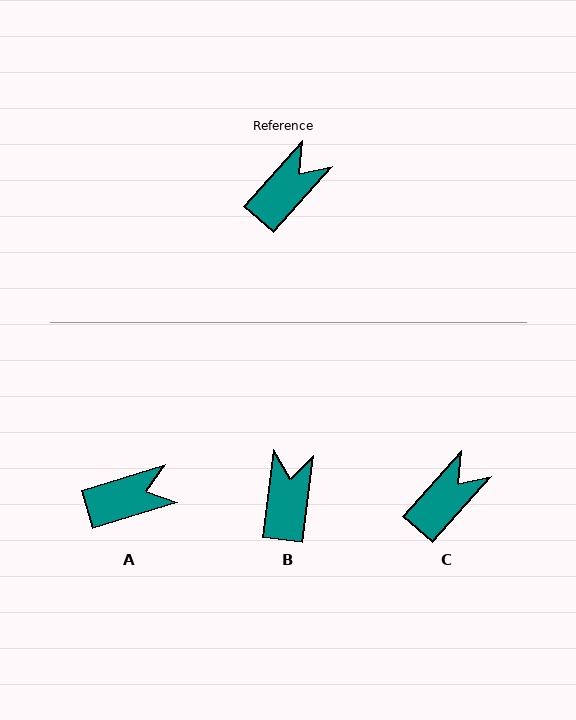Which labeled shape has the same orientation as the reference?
C.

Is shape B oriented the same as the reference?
No, it is off by about 34 degrees.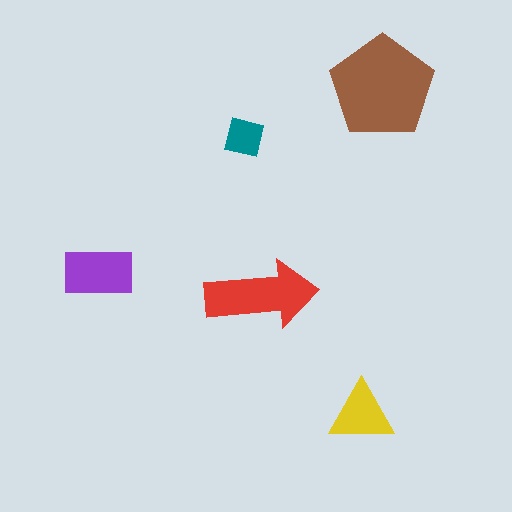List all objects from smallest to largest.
The teal square, the yellow triangle, the purple rectangle, the red arrow, the brown pentagon.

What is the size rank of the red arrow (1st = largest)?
2nd.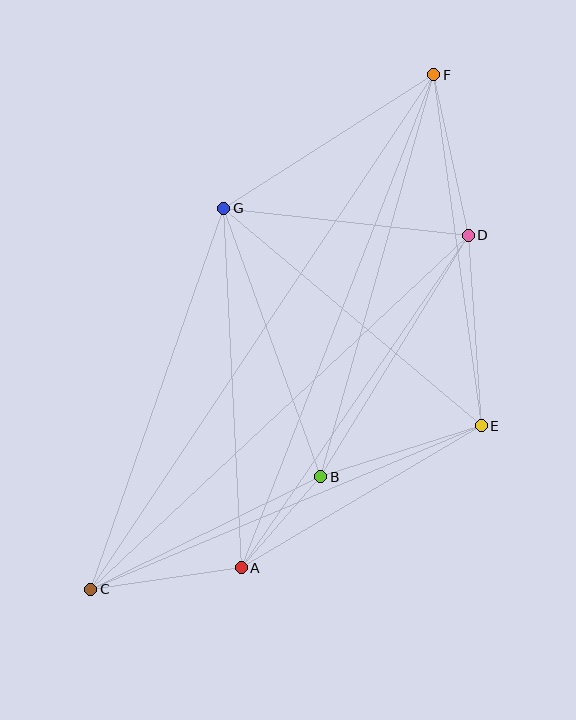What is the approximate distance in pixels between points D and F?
The distance between D and F is approximately 164 pixels.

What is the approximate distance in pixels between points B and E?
The distance between B and E is approximately 169 pixels.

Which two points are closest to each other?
Points A and B are closest to each other.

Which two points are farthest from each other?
Points C and F are farthest from each other.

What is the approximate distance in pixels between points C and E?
The distance between C and E is approximately 424 pixels.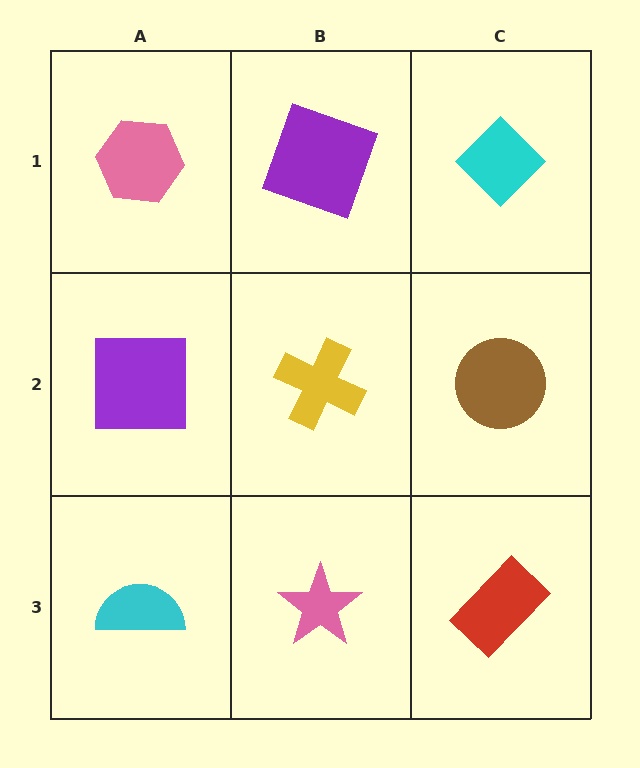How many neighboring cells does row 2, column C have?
3.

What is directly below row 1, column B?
A yellow cross.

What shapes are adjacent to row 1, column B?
A yellow cross (row 2, column B), a pink hexagon (row 1, column A), a cyan diamond (row 1, column C).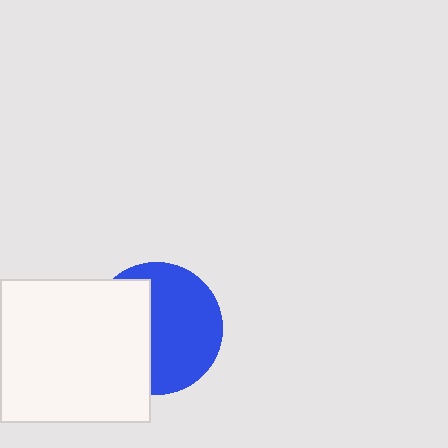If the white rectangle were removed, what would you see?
You would see the complete blue circle.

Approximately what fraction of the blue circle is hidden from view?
Roughly 42% of the blue circle is hidden behind the white rectangle.